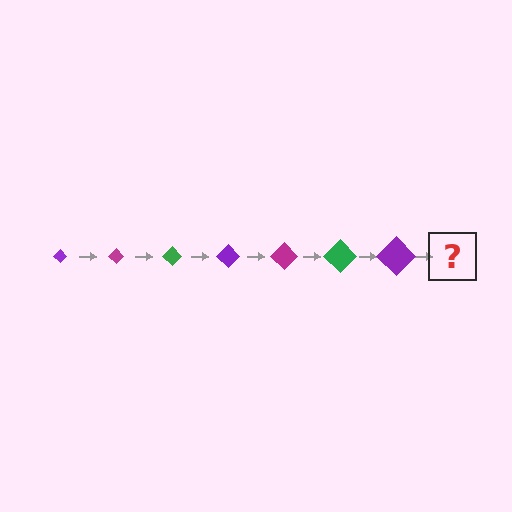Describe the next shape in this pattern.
It should be a magenta diamond, larger than the previous one.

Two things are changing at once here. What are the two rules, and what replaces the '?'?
The two rules are that the diamond grows larger each step and the color cycles through purple, magenta, and green. The '?' should be a magenta diamond, larger than the previous one.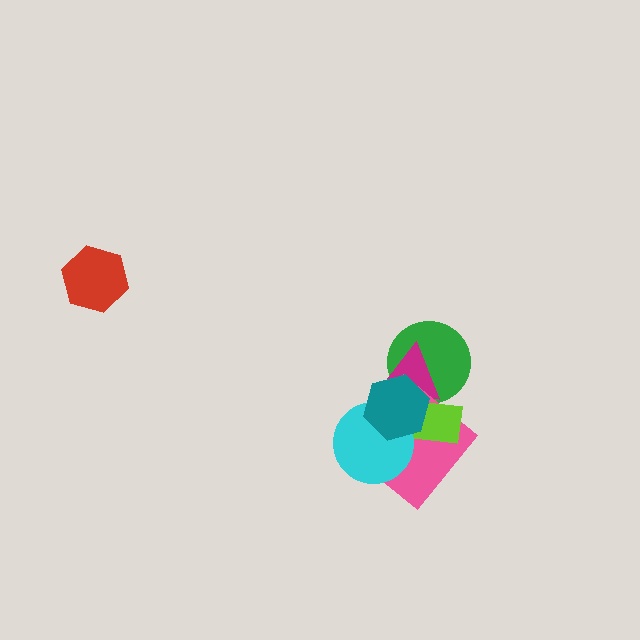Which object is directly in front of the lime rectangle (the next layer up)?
The cyan circle is directly in front of the lime rectangle.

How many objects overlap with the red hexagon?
0 objects overlap with the red hexagon.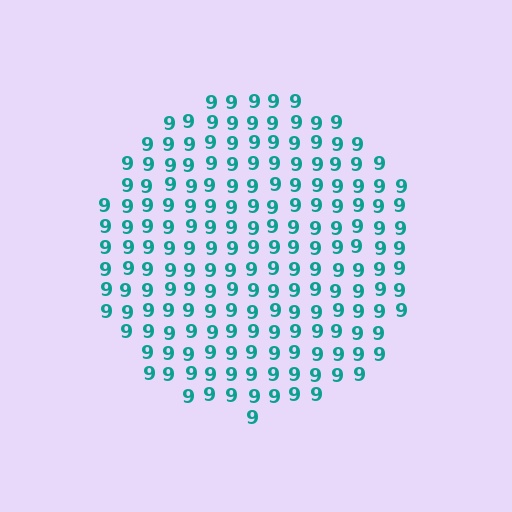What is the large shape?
The large shape is a circle.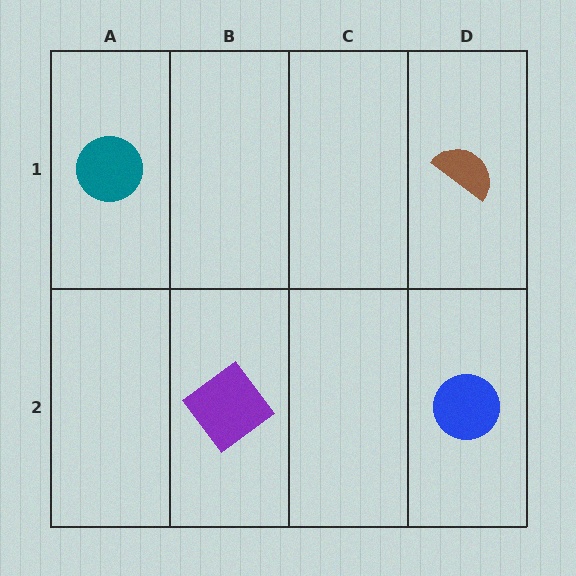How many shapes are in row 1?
2 shapes.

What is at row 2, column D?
A blue circle.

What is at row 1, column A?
A teal circle.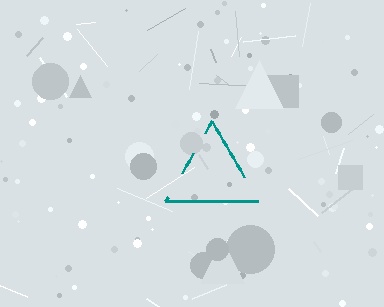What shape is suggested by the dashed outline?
The dashed outline suggests a triangle.